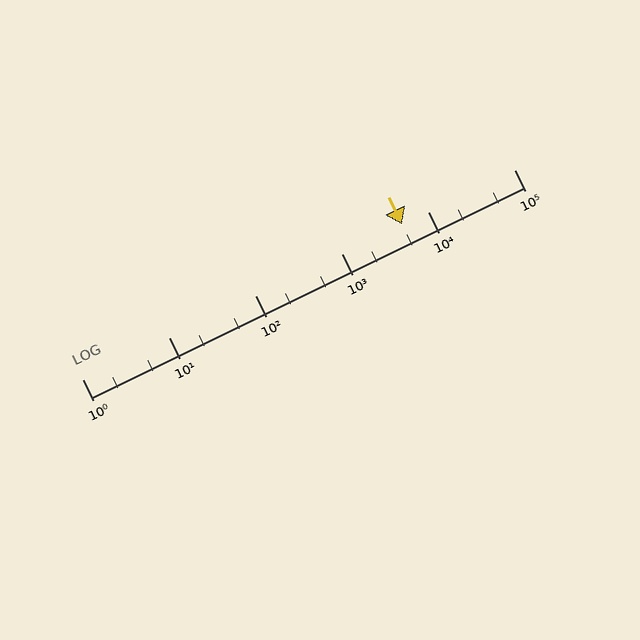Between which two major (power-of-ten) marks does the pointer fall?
The pointer is between 1000 and 10000.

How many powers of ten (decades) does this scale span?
The scale spans 5 decades, from 1 to 100000.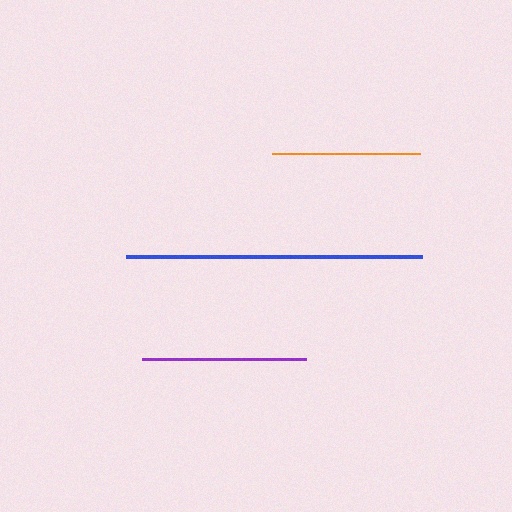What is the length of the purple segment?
The purple segment is approximately 164 pixels long.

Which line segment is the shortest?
The orange line is the shortest at approximately 147 pixels.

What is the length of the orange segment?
The orange segment is approximately 147 pixels long.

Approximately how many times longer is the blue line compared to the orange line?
The blue line is approximately 2.0 times the length of the orange line.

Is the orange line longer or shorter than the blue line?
The blue line is longer than the orange line.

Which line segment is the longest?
The blue line is the longest at approximately 297 pixels.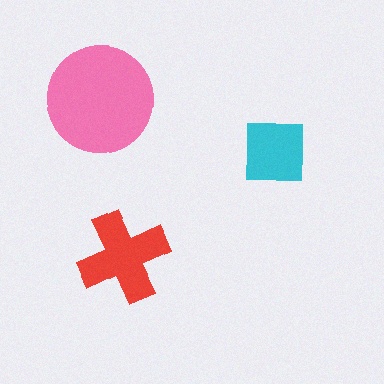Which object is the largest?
The pink circle.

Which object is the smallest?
The cyan square.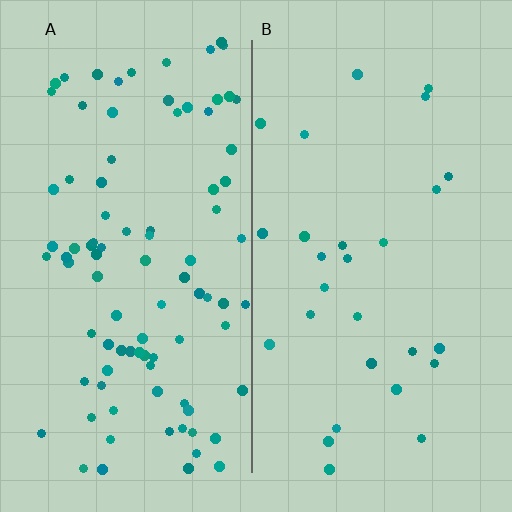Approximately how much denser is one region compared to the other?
Approximately 3.3× — region A over region B.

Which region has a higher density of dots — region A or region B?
A (the left).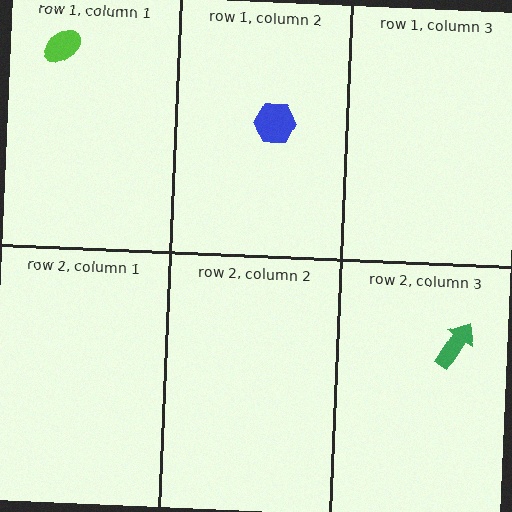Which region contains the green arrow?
The row 2, column 3 region.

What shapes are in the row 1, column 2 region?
The blue hexagon.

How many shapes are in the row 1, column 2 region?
1.